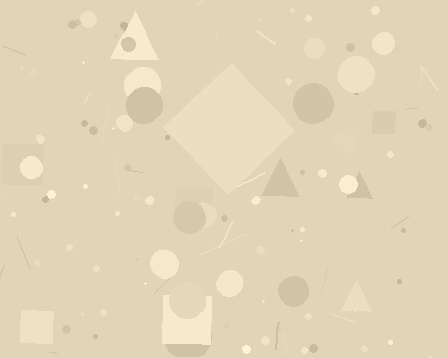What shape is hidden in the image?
A diamond is hidden in the image.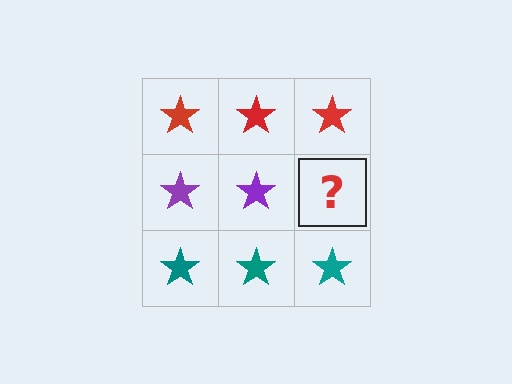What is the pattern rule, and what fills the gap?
The rule is that each row has a consistent color. The gap should be filled with a purple star.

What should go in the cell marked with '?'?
The missing cell should contain a purple star.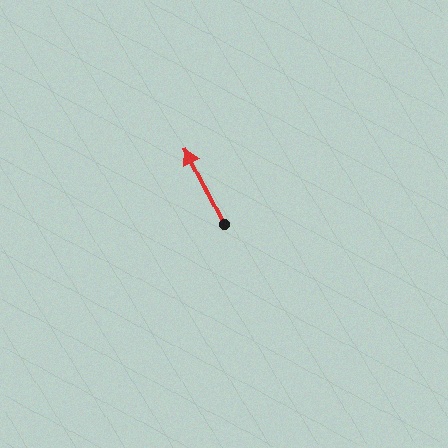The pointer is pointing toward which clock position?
Roughly 11 o'clock.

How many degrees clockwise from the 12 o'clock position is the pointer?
Approximately 334 degrees.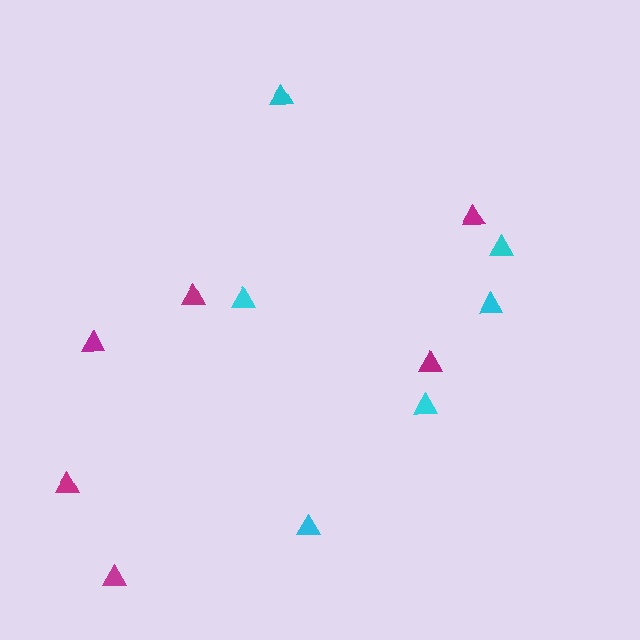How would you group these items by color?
There are 2 groups: one group of cyan triangles (6) and one group of magenta triangles (6).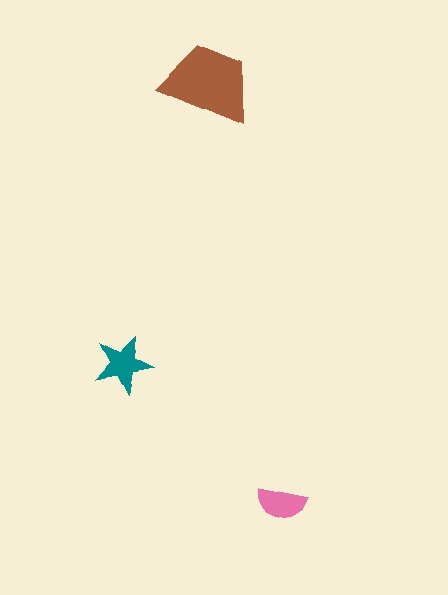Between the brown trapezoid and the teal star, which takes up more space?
The brown trapezoid.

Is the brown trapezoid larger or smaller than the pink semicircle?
Larger.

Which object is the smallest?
The pink semicircle.